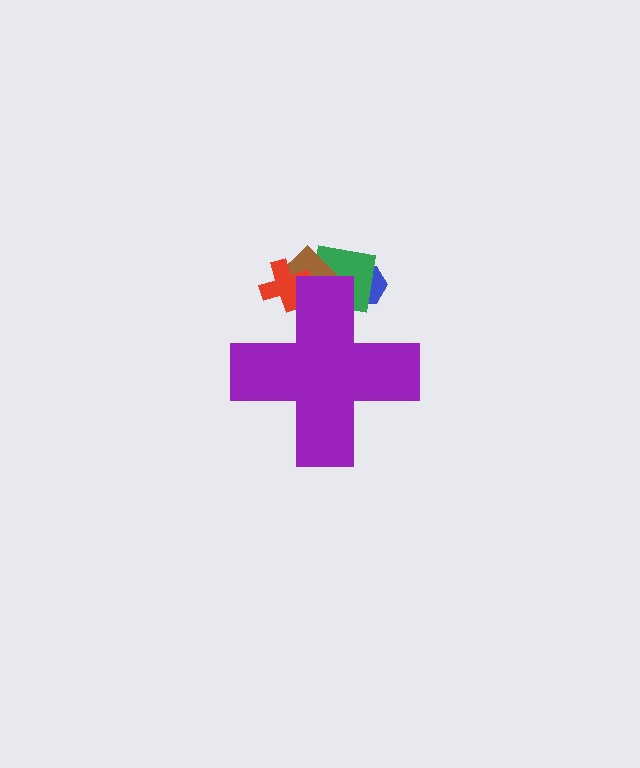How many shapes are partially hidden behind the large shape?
4 shapes are partially hidden.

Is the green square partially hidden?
Yes, the green square is partially hidden behind the purple cross.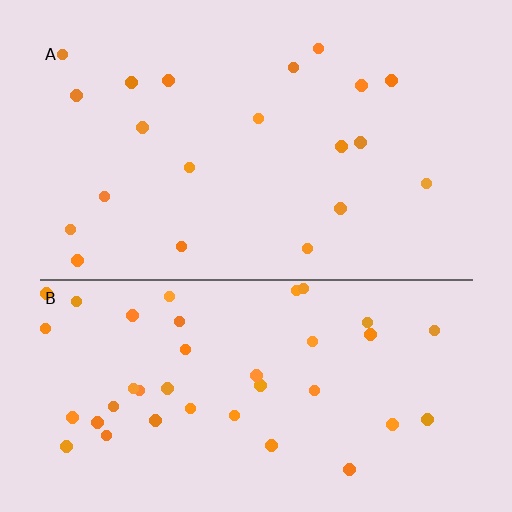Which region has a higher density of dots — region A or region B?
B (the bottom).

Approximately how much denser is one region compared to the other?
Approximately 1.9× — region B over region A.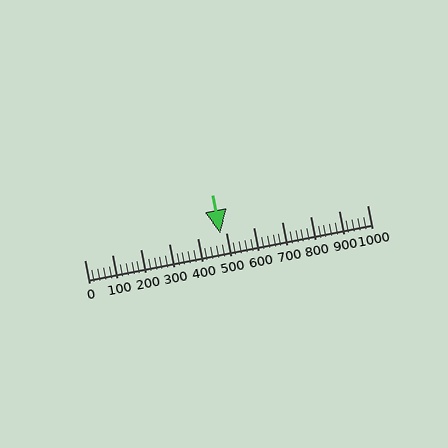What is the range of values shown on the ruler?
The ruler shows values from 0 to 1000.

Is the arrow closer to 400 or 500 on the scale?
The arrow is closer to 500.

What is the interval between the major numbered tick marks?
The major tick marks are spaced 100 units apart.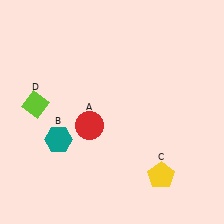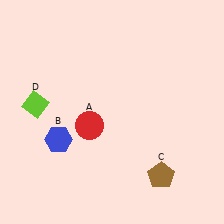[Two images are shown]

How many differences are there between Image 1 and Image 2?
There are 2 differences between the two images.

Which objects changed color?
B changed from teal to blue. C changed from yellow to brown.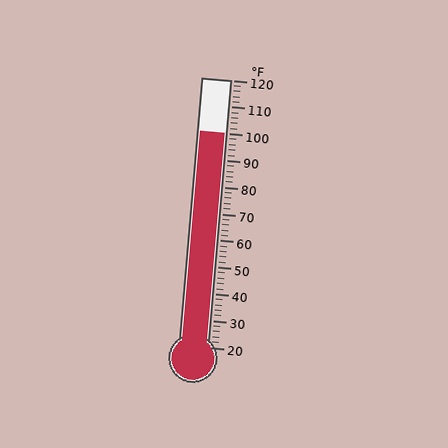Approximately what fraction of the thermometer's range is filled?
The thermometer is filled to approximately 80% of its range.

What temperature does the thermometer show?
The thermometer shows approximately 100°F.